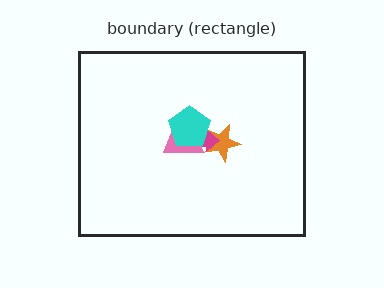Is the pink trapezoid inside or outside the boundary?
Inside.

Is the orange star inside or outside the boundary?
Inside.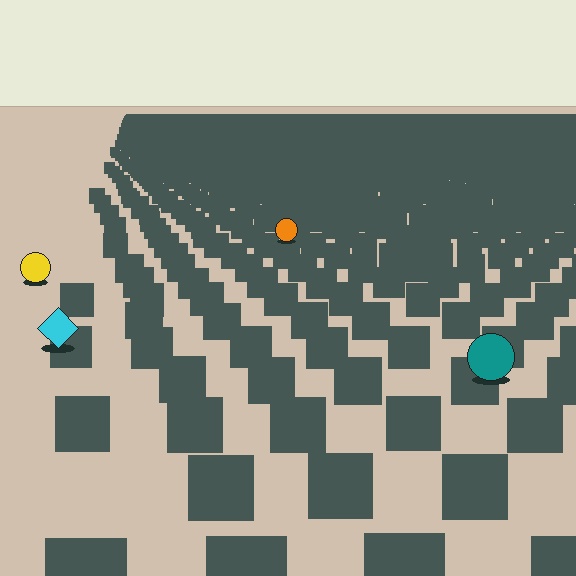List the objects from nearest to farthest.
From nearest to farthest: the teal circle, the cyan diamond, the yellow circle, the orange circle.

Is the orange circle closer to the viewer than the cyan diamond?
No. The cyan diamond is closer — you can tell from the texture gradient: the ground texture is coarser near it.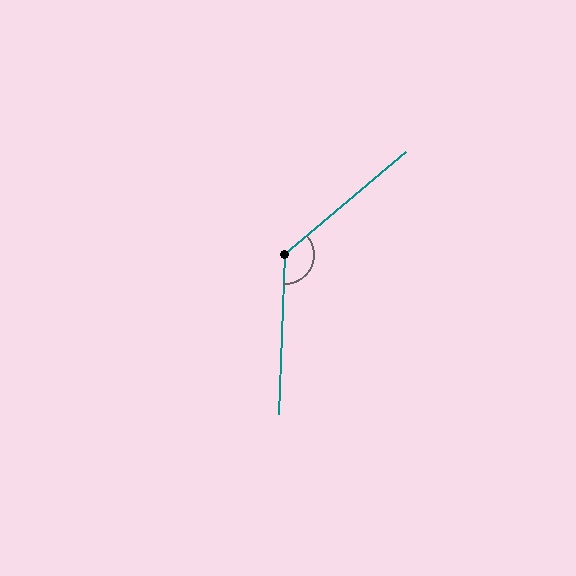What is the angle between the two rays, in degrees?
Approximately 132 degrees.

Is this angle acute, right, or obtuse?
It is obtuse.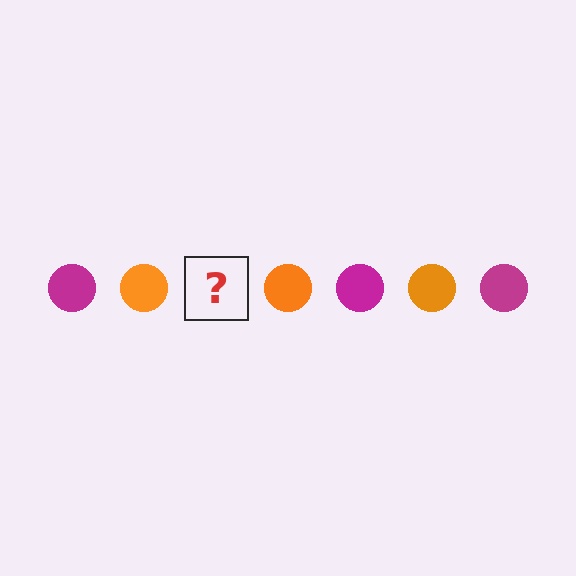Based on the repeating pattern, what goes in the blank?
The blank should be a magenta circle.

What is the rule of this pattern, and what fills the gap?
The rule is that the pattern cycles through magenta, orange circles. The gap should be filled with a magenta circle.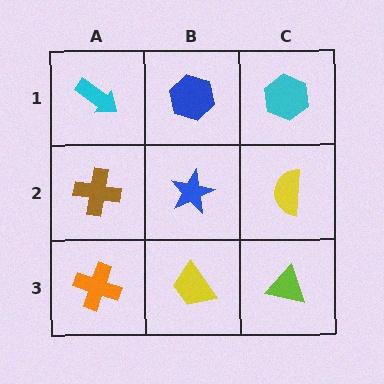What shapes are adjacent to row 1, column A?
A brown cross (row 2, column A), a blue hexagon (row 1, column B).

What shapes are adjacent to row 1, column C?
A yellow semicircle (row 2, column C), a blue hexagon (row 1, column B).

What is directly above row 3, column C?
A yellow semicircle.